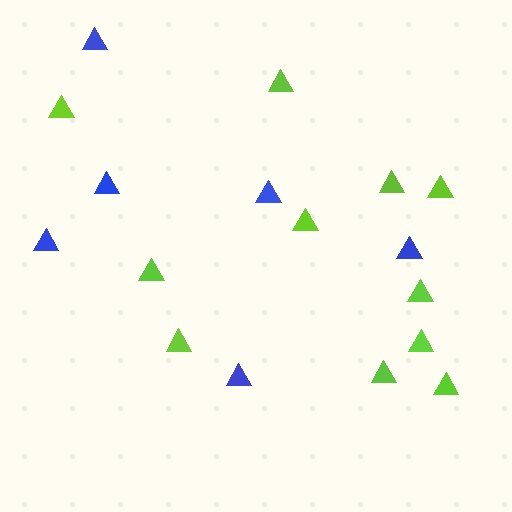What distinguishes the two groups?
There are 2 groups: one group of lime triangles (11) and one group of blue triangles (6).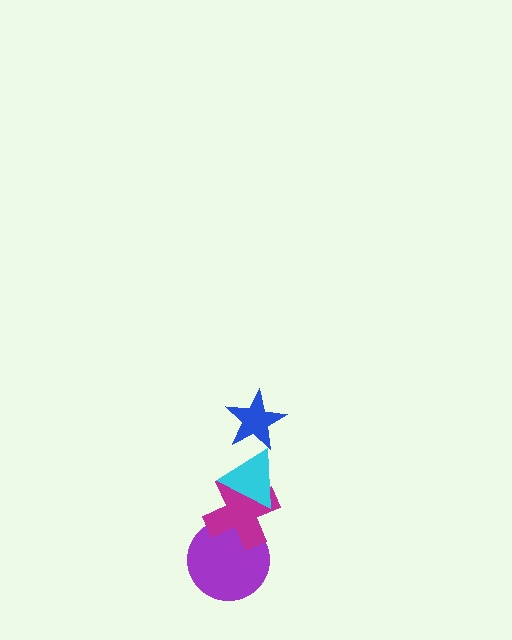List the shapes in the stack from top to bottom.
From top to bottom: the blue star, the cyan triangle, the magenta cross, the purple circle.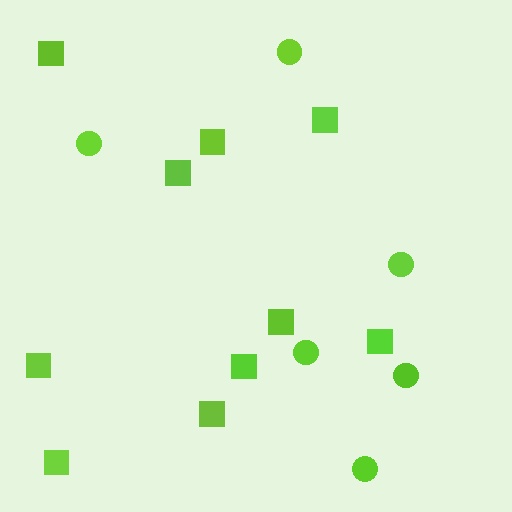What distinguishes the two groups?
There are 2 groups: one group of squares (10) and one group of circles (6).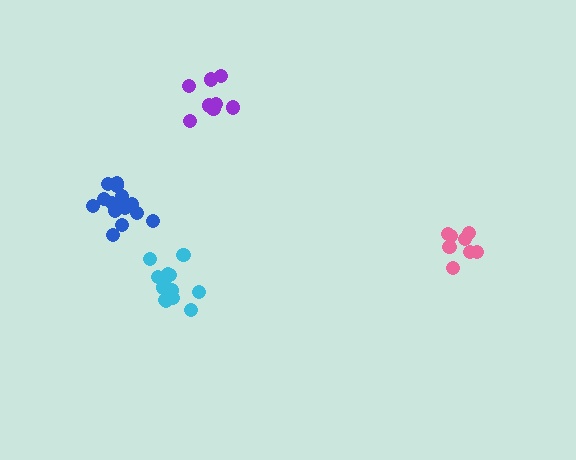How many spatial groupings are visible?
There are 4 spatial groupings.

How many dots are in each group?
Group 1: 15 dots, Group 2: 13 dots, Group 3: 9 dots, Group 4: 9 dots (46 total).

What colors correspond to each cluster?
The clusters are colored: blue, cyan, purple, pink.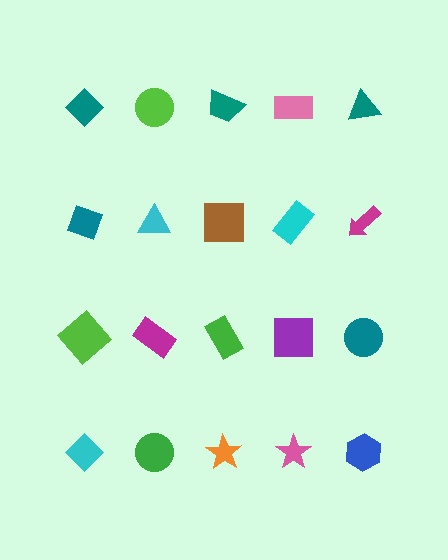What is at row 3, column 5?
A teal circle.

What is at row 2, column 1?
A teal diamond.